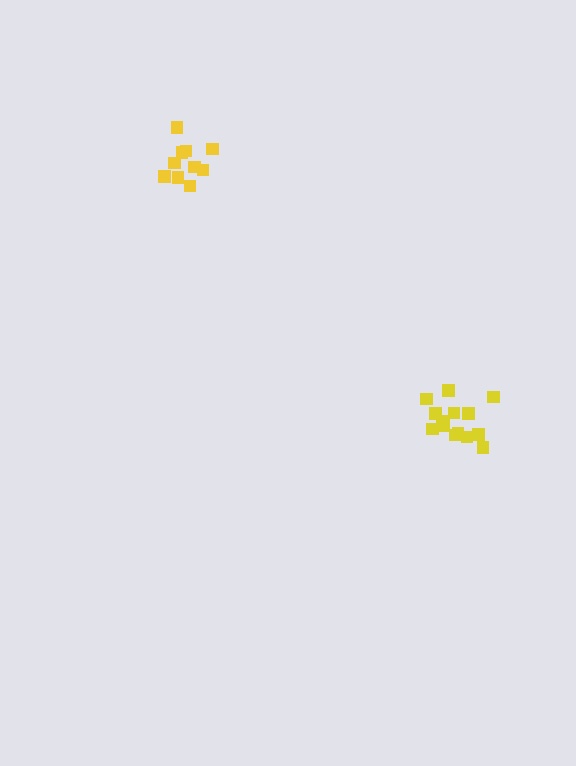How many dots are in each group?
Group 1: 10 dots, Group 2: 14 dots (24 total).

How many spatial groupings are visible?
There are 2 spatial groupings.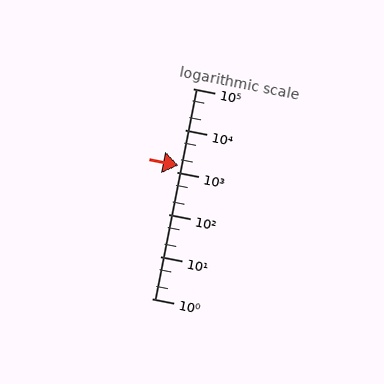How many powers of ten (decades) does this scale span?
The scale spans 5 decades, from 1 to 100000.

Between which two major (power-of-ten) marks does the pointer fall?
The pointer is between 1000 and 10000.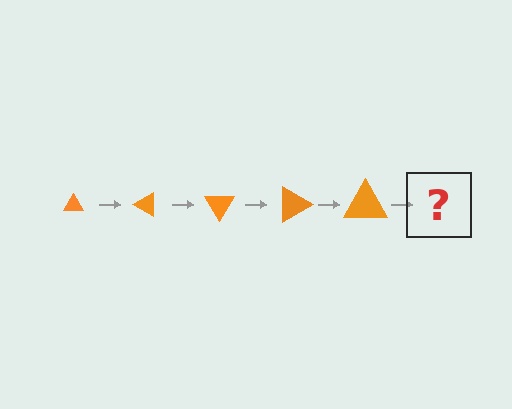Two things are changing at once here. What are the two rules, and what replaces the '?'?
The two rules are that the triangle grows larger each step and it rotates 30 degrees each step. The '?' should be a triangle, larger than the previous one and rotated 150 degrees from the start.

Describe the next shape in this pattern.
It should be a triangle, larger than the previous one and rotated 150 degrees from the start.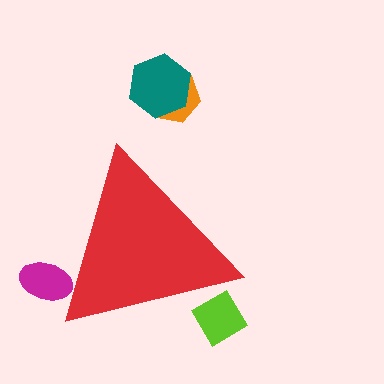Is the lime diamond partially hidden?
Yes, the lime diamond is partially hidden behind the red triangle.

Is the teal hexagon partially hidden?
No, the teal hexagon is fully visible.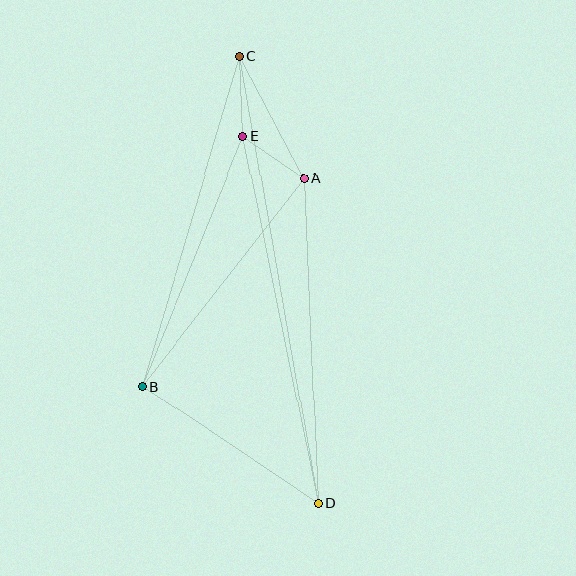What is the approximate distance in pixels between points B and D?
The distance between B and D is approximately 211 pixels.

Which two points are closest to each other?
Points A and E are closest to each other.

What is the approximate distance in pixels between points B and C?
The distance between B and C is approximately 344 pixels.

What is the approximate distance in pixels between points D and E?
The distance between D and E is approximately 374 pixels.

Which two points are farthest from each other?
Points C and D are farthest from each other.